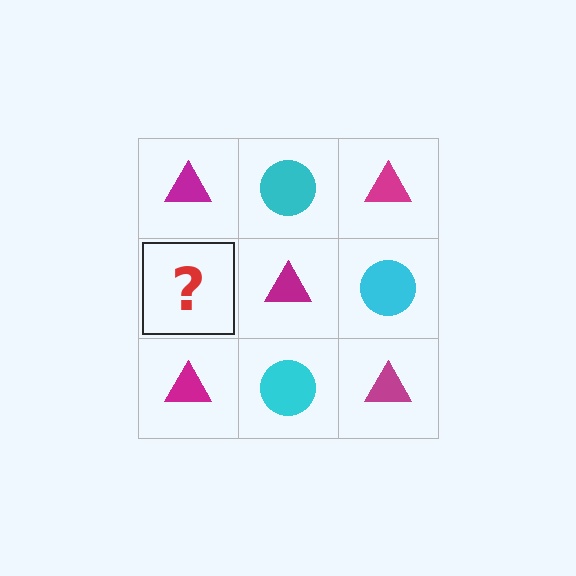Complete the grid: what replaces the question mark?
The question mark should be replaced with a cyan circle.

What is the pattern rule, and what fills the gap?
The rule is that it alternates magenta triangle and cyan circle in a checkerboard pattern. The gap should be filled with a cyan circle.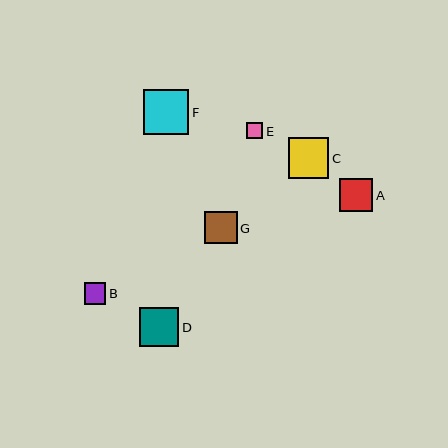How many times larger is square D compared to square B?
Square D is approximately 1.8 times the size of square B.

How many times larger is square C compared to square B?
Square C is approximately 1.9 times the size of square B.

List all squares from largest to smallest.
From largest to smallest: F, C, D, A, G, B, E.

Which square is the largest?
Square F is the largest with a size of approximately 45 pixels.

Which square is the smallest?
Square E is the smallest with a size of approximately 16 pixels.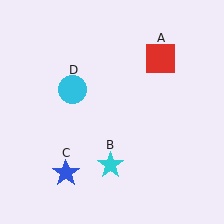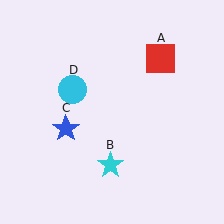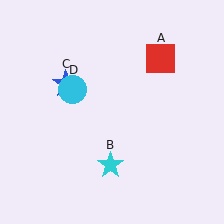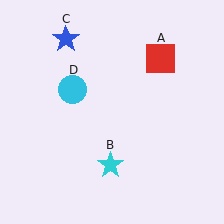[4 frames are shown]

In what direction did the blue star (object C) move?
The blue star (object C) moved up.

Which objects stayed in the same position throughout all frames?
Red square (object A) and cyan star (object B) and cyan circle (object D) remained stationary.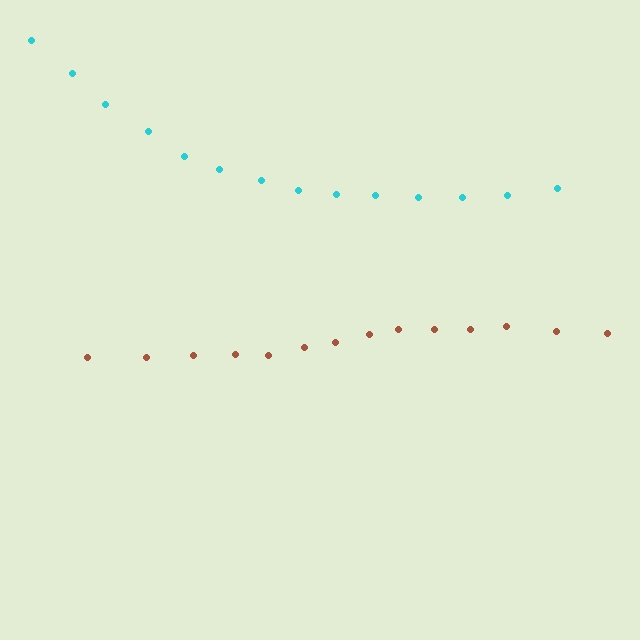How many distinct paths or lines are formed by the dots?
There are 2 distinct paths.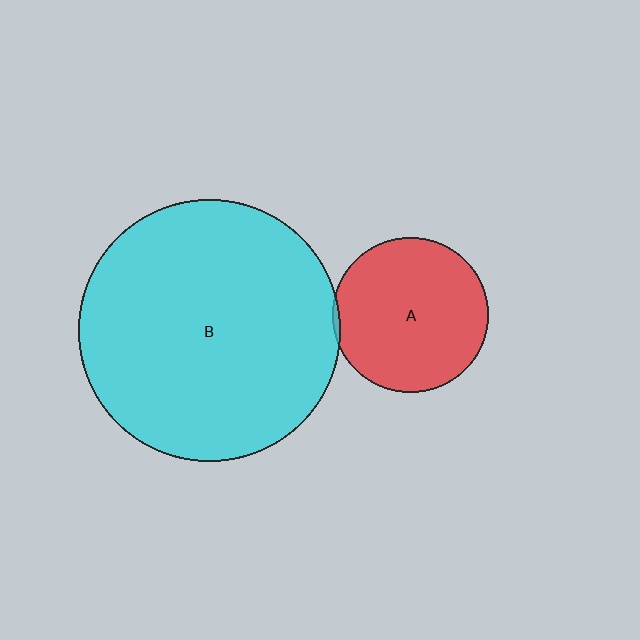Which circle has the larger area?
Circle B (cyan).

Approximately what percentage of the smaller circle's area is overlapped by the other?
Approximately 5%.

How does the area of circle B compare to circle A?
Approximately 2.9 times.